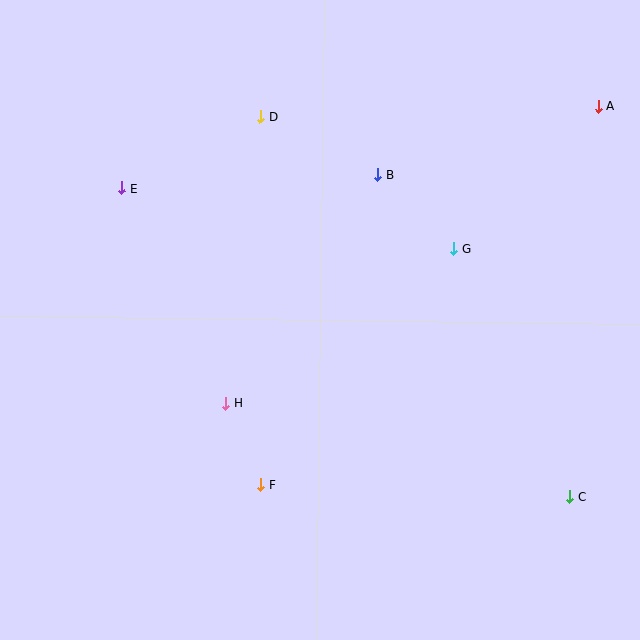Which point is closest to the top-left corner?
Point E is closest to the top-left corner.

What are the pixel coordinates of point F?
Point F is at (260, 485).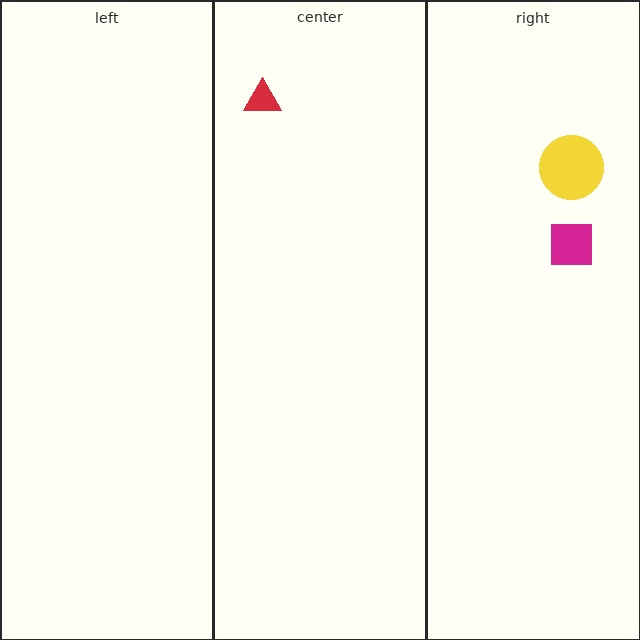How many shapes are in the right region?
2.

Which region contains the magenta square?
The right region.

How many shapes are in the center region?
1.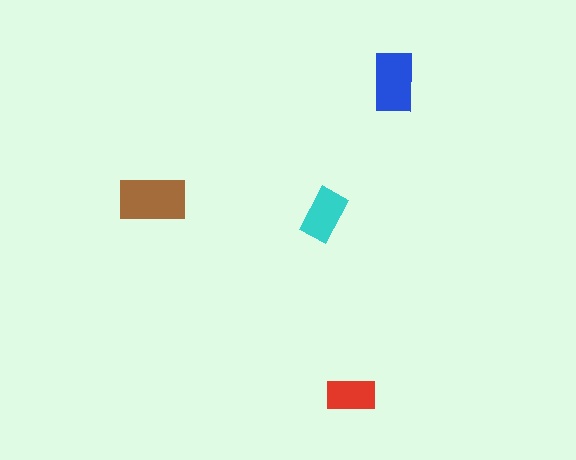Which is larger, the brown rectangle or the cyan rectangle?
The brown one.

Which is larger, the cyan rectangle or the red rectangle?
The cyan one.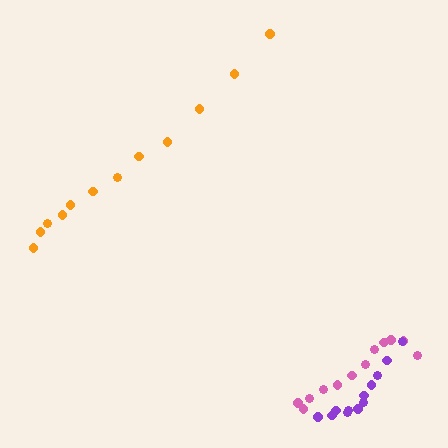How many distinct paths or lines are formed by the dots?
There are 3 distinct paths.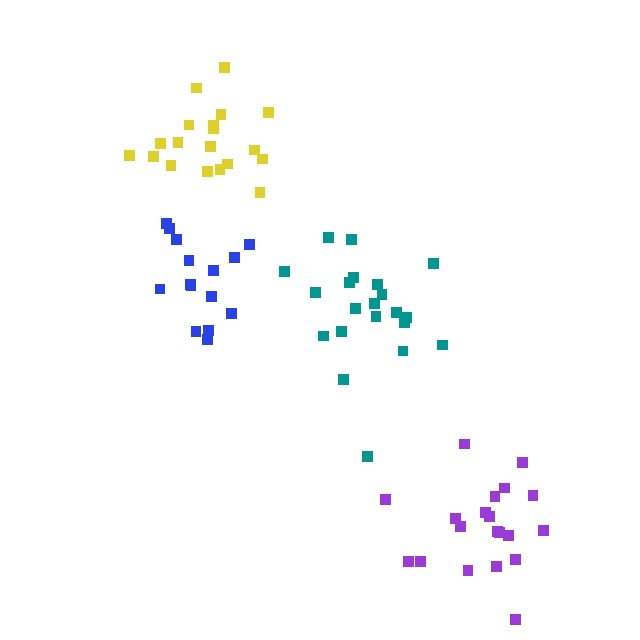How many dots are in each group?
Group 1: 19 dots, Group 2: 15 dots, Group 3: 20 dots, Group 4: 21 dots (75 total).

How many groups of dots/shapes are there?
There are 4 groups.